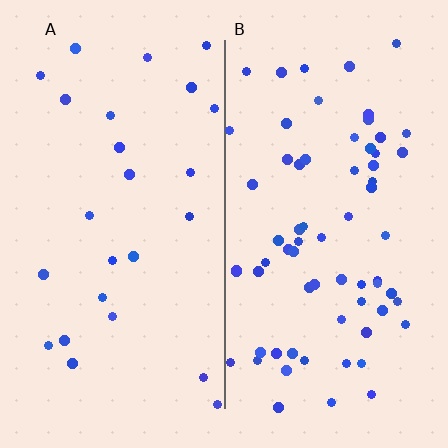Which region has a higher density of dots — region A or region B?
B (the right).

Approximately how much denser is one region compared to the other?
Approximately 2.7× — region B over region A.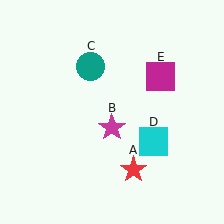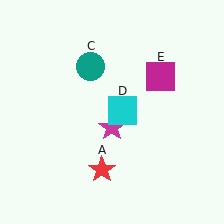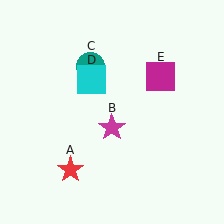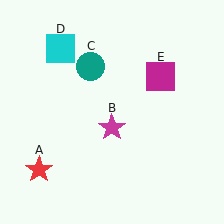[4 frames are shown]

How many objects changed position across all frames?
2 objects changed position: red star (object A), cyan square (object D).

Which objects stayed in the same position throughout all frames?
Magenta star (object B) and teal circle (object C) and magenta square (object E) remained stationary.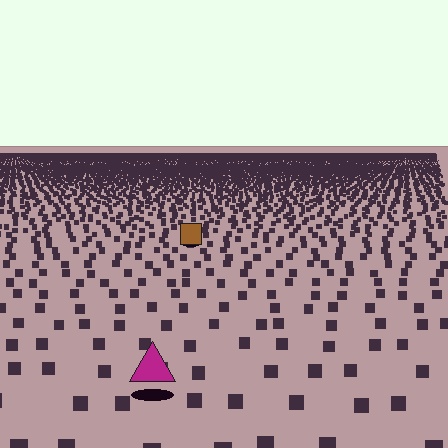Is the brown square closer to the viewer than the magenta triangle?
No. The magenta triangle is closer — you can tell from the texture gradient: the ground texture is coarser near it.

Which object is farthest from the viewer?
The brown square is farthest from the viewer. It appears smaller and the ground texture around it is denser.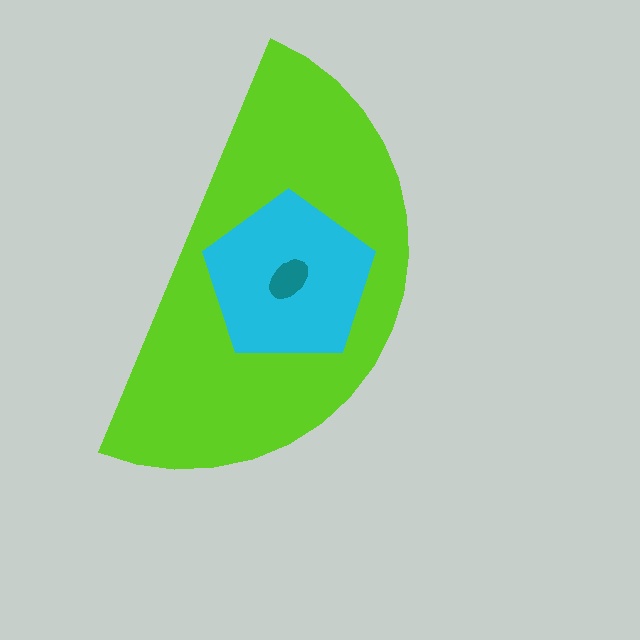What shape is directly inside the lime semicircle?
The cyan pentagon.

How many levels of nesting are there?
3.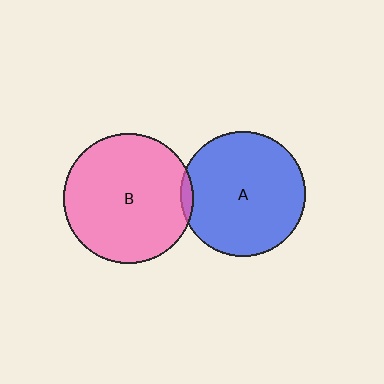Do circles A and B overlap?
Yes.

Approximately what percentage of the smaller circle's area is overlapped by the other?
Approximately 5%.